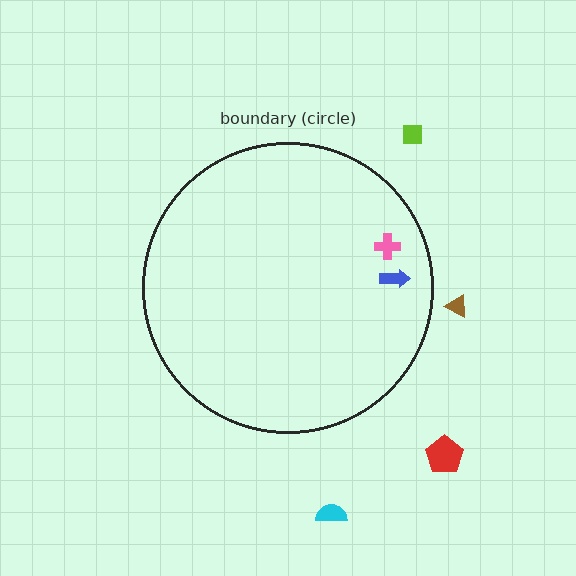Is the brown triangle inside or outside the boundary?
Outside.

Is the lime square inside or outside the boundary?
Outside.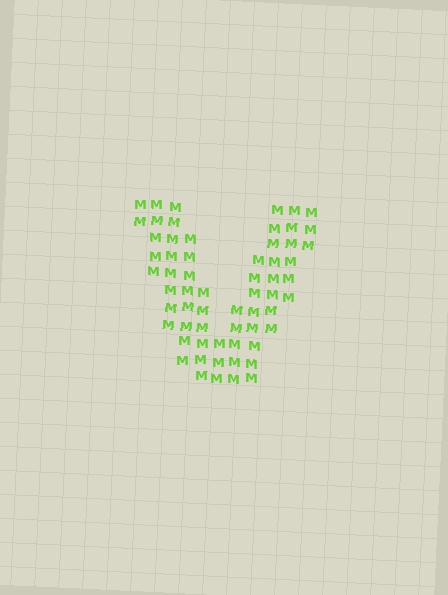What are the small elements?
The small elements are letter M's.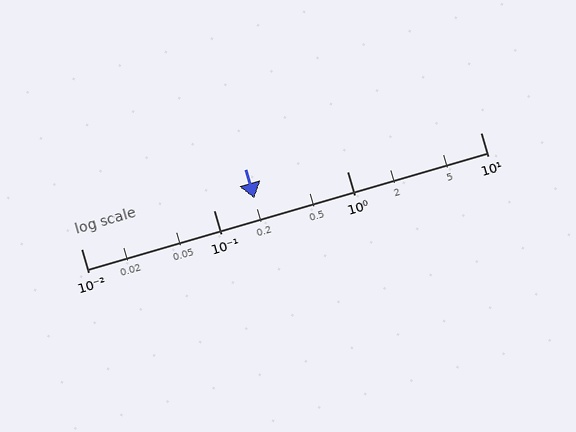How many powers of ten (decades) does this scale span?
The scale spans 3 decades, from 0.01 to 10.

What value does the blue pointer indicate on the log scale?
The pointer indicates approximately 0.2.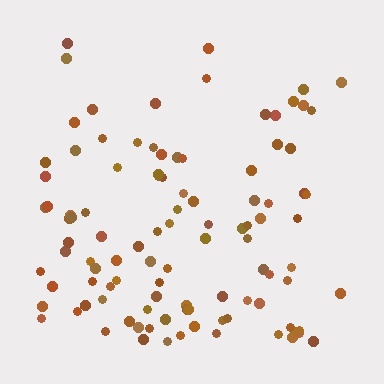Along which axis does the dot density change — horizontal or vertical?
Vertical.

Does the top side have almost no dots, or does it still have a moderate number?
Still a moderate number, just noticeably fewer than the bottom.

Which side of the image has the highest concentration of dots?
The bottom.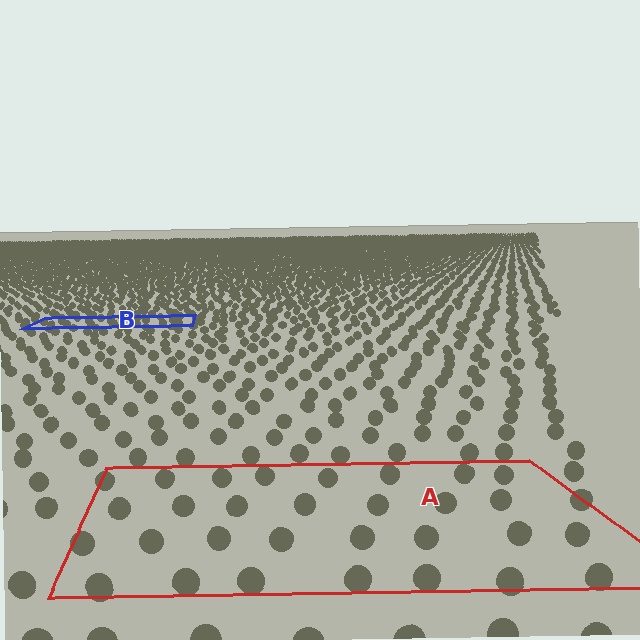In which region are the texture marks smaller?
The texture marks are smaller in region B, because it is farther away.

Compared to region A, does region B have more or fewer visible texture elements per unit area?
Region B has more texture elements per unit area — they are packed more densely because it is farther away.